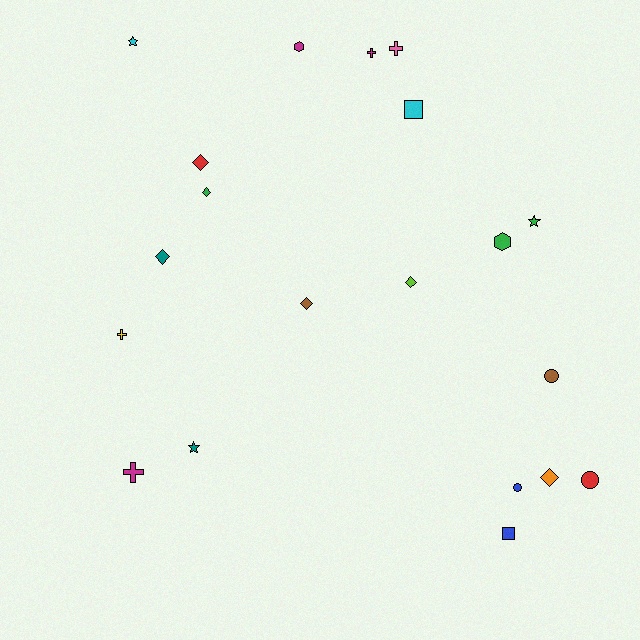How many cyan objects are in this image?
There are 2 cyan objects.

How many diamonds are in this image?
There are 6 diamonds.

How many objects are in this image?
There are 20 objects.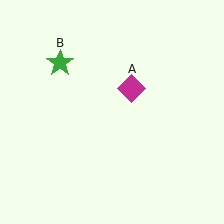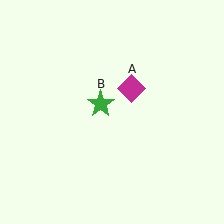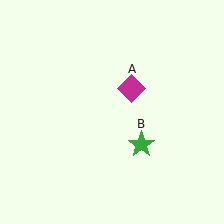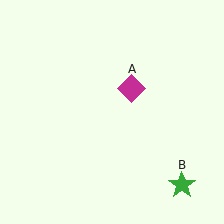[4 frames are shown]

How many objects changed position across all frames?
1 object changed position: green star (object B).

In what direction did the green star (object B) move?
The green star (object B) moved down and to the right.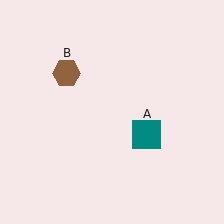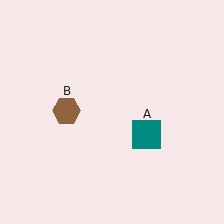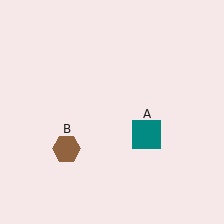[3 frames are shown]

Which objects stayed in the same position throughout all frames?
Teal square (object A) remained stationary.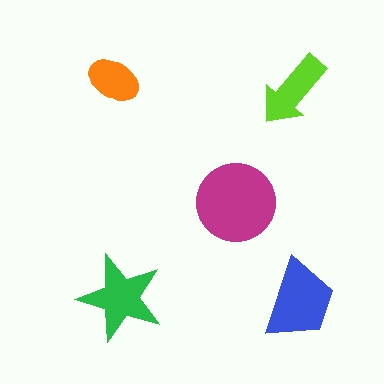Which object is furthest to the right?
The blue trapezoid is rightmost.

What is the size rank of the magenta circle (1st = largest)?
1st.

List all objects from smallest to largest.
The orange ellipse, the lime arrow, the green star, the blue trapezoid, the magenta circle.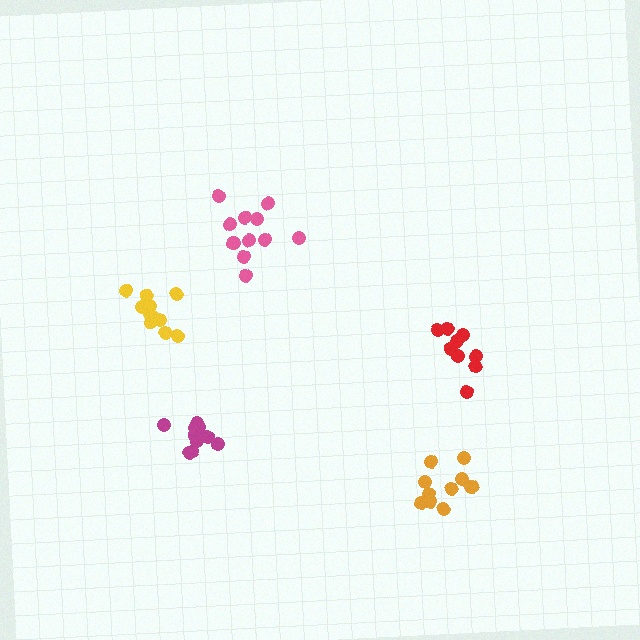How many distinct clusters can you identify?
There are 5 distinct clusters.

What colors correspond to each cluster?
The clusters are colored: magenta, red, orange, yellow, pink.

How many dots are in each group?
Group 1: 10 dots, Group 2: 9 dots, Group 3: 11 dots, Group 4: 11 dots, Group 5: 12 dots (53 total).